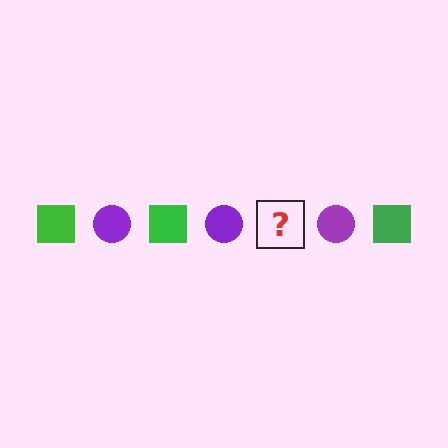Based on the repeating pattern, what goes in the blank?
The blank should be a green square.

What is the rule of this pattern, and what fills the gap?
The rule is that the pattern alternates between green square and purple circle. The gap should be filled with a green square.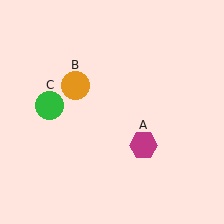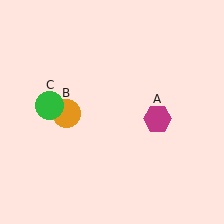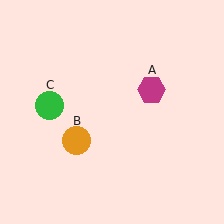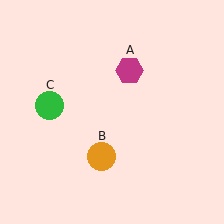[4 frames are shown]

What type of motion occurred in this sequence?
The magenta hexagon (object A), orange circle (object B) rotated counterclockwise around the center of the scene.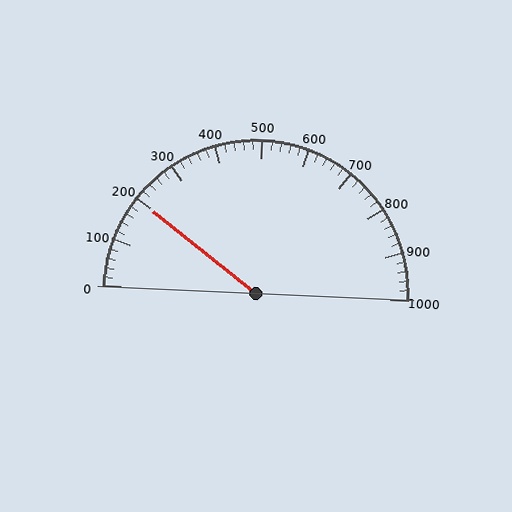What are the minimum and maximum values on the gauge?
The gauge ranges from 0 to 1000.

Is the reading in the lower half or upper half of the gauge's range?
The reading is in the lower half of the range (0 to 1000).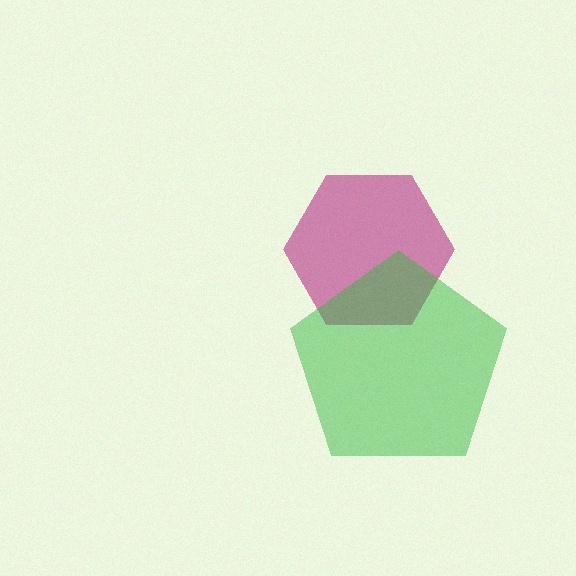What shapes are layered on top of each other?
The layered shapes are: a magenta hexagon, a green pentagon.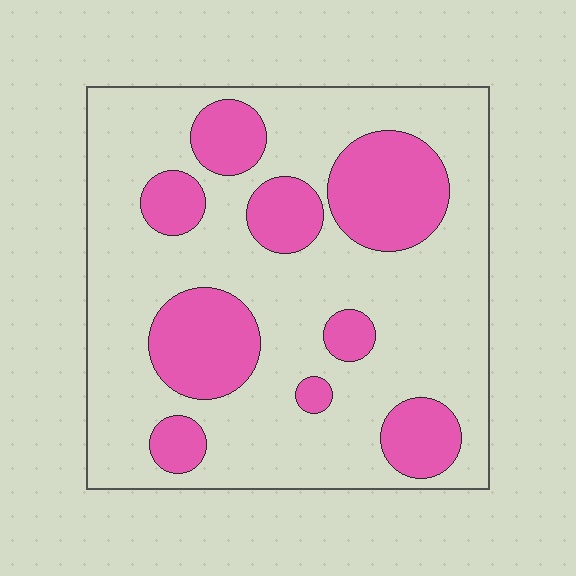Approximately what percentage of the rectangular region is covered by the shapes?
Approximately 30%.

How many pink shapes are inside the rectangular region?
9.